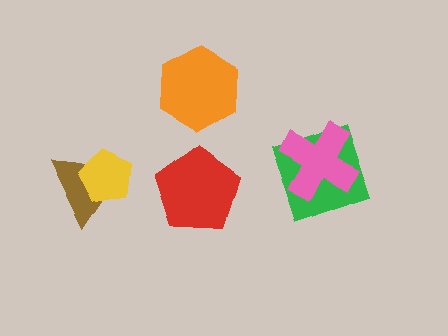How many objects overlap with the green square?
1 object overlaps with the green square.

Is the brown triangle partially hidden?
Yes, it is partially covered by another shape.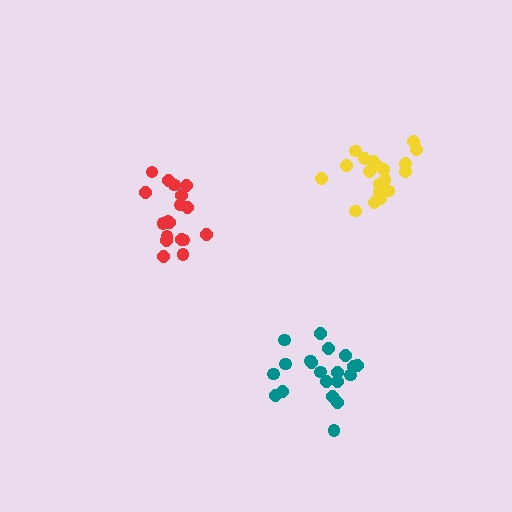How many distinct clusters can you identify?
There are 3 distinct clusters.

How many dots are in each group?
Group 1: 19 dots, Group 2: 18 dots, Group 3: 20 dots (57 total).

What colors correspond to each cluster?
The clusters are colored: yellow, red, teal.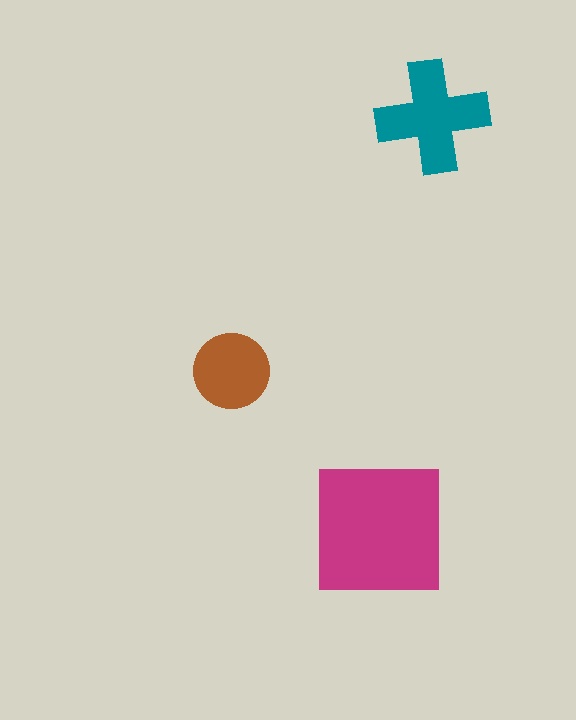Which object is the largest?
The magenta square.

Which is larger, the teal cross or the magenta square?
The magenta square.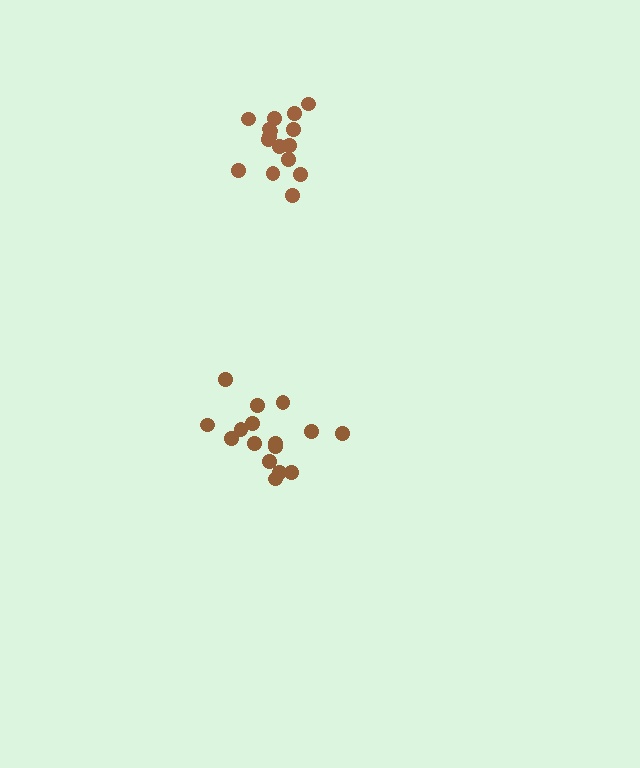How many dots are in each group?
Group 1: 16 dots, Group 2: 16 dots (32 total).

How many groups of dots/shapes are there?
There are 2 groups.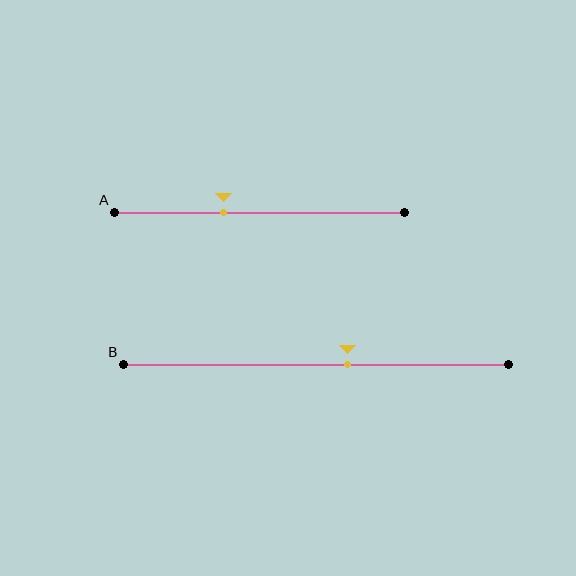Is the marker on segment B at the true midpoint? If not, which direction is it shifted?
No, the marker on segment B is shifted to the right by about 8% of the segment length.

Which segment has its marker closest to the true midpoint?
Segment B has its marker closest to the true midpoint.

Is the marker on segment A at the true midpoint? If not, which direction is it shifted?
No, the marker on segment A is shifted to the left by about 12% of the segment length.